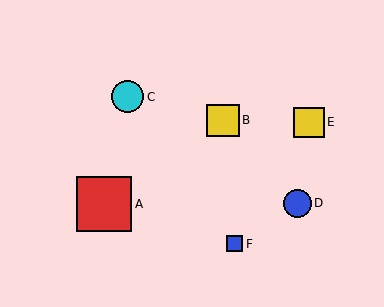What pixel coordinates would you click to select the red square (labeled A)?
Click at (104, 204) to select the red square A.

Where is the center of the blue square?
The center of the blue square is at (235, 244).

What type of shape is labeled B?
Shape B is a yellow square.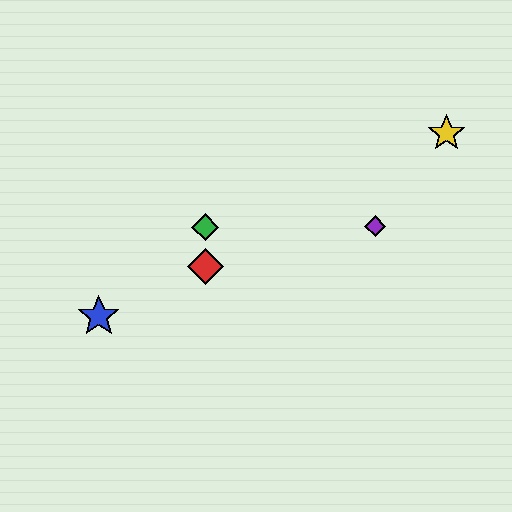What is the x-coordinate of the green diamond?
The green diamond is at x≈205.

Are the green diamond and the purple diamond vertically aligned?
No, the green diamond is at x≈205 and the purple diamond is at x≈375.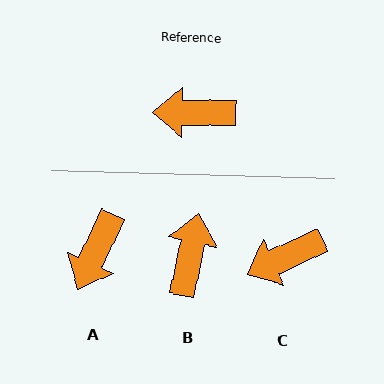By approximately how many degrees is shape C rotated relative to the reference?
Approximately 25 degrees counter-clockwise.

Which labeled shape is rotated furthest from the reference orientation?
B, about 101 degrees away.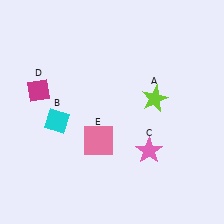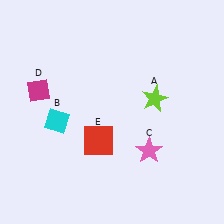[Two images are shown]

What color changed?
The square (E) changed from pink in Image 1 to red in Image 2.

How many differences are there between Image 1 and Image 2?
There is 1 difference between the two images.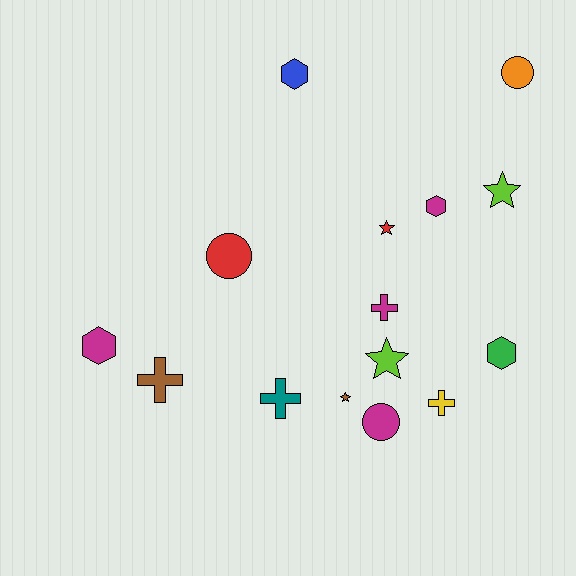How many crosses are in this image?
There are 4 crosses.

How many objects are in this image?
There are 15 objects.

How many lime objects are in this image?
There are 2 lime objects.